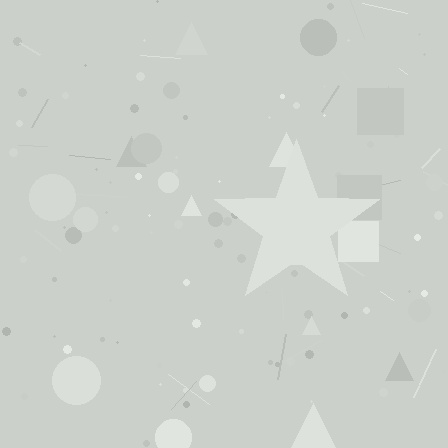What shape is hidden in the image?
A star is hidden in the image.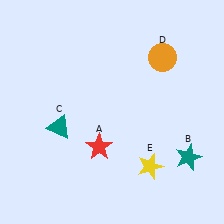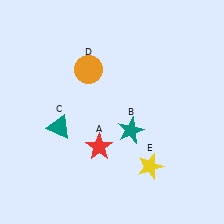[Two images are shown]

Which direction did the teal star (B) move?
The teal star (B) moved left.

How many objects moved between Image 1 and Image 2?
2 objects moved between the two images.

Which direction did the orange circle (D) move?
The orange circle (D) moved left.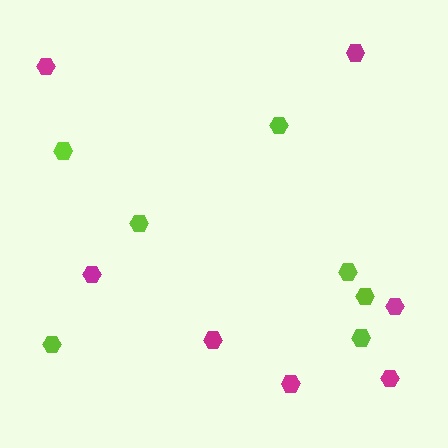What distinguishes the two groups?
There are 2 groups: one group of magenta hexagons (7) and one group of lime hexagons (7).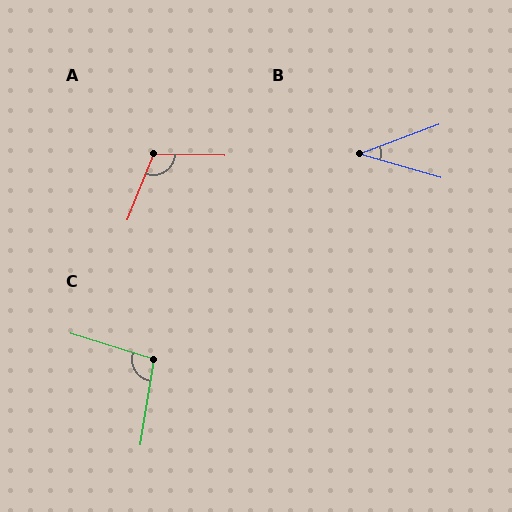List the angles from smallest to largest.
B (36°), C (98°), A (110°).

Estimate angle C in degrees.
Approximately 98 degrees.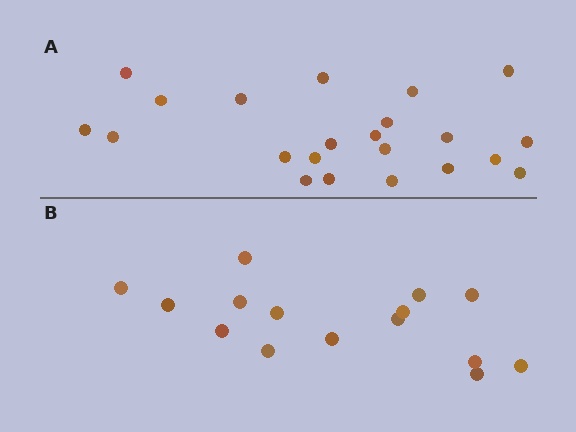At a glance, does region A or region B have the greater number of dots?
Region A (the top region) has more dots.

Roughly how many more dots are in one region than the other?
Region A has roughly 8 or so more dots than region B.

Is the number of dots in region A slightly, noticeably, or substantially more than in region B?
Region A has substantially more. The ratio is roughly 1.5 to 1.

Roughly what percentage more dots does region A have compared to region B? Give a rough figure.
About 45% more.